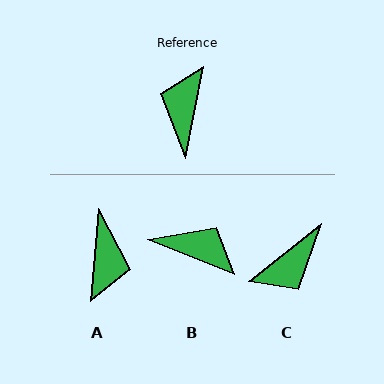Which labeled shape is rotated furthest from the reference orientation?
A, about 173 degrees away.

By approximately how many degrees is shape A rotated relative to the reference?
Approximately 173 degrees clockwise.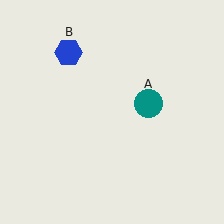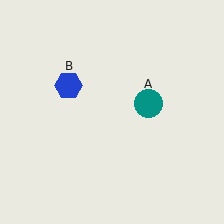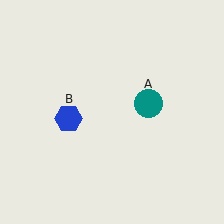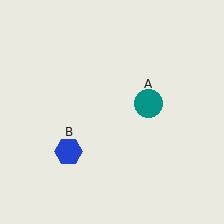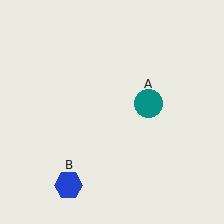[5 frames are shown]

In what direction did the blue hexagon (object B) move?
The blue hexagon (object B) moved down.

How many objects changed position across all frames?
1 object changed position: blue hexagon (object B).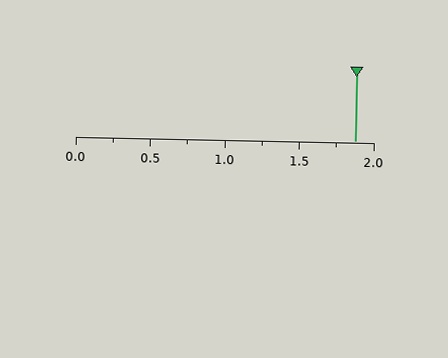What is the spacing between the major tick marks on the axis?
The major ticks are spaced 0.5 apart.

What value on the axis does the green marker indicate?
The marker indicates approximately 1.88.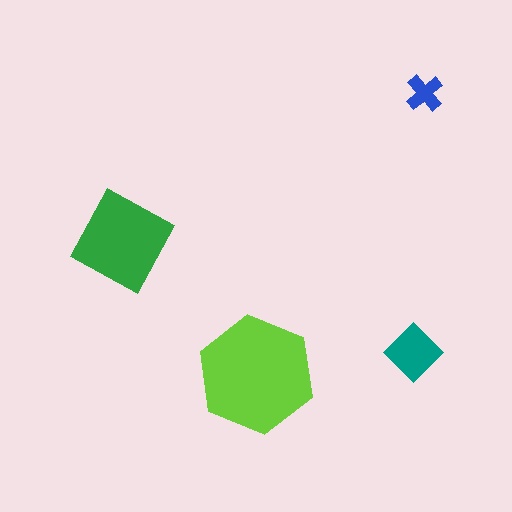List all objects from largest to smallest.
The lime hexagon, the green square, the teal diamond, the blue cross.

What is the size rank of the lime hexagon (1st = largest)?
1st.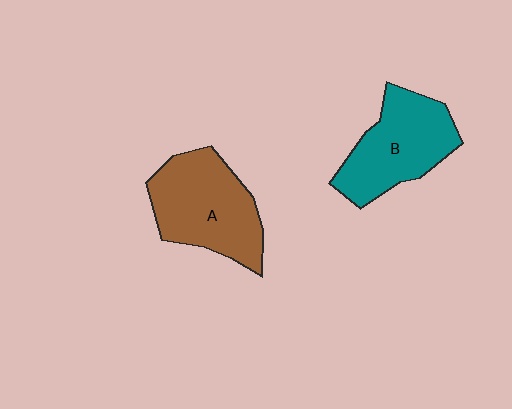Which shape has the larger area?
Shape A (brown).